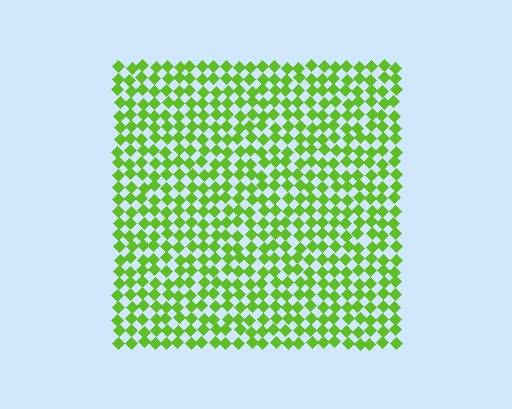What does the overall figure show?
The overall figure shows a square.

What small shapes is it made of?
It is made of small diamonds.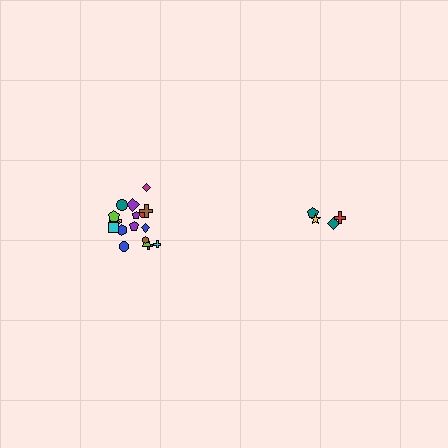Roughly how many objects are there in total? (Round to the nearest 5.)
Roughly 20 objects in total.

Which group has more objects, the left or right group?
The left group.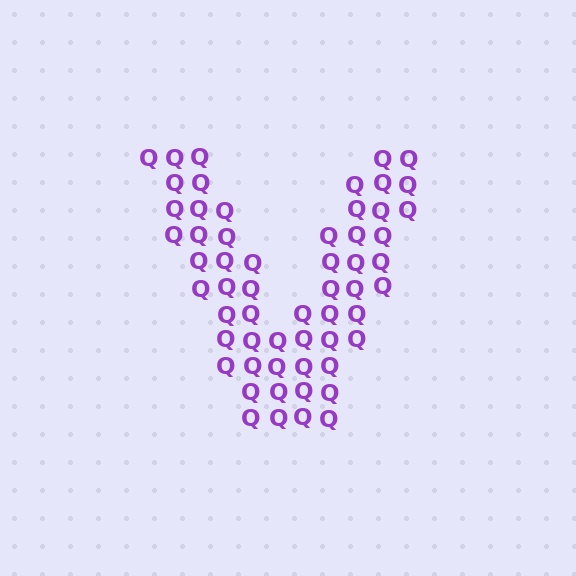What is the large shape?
The large shape is the letter V.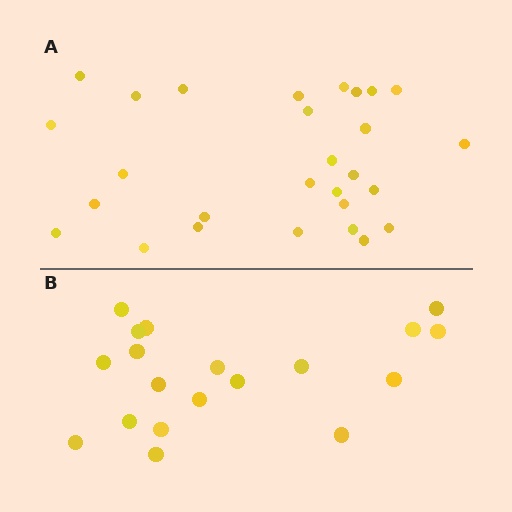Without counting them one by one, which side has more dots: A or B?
Region A (the top region) has more dots.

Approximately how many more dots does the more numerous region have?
Region A has roughly 8 or so more dots than region B.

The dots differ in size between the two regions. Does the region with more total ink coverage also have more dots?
No. Region B has more total ink coverage because its dots are larger, but region A actually contains more individual dots. Total area can be misleading — the number of items is what matters here.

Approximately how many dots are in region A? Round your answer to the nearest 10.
About 30 dots. (The exact count is 28, which rounds to 30.)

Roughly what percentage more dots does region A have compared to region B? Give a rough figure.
About 45% more.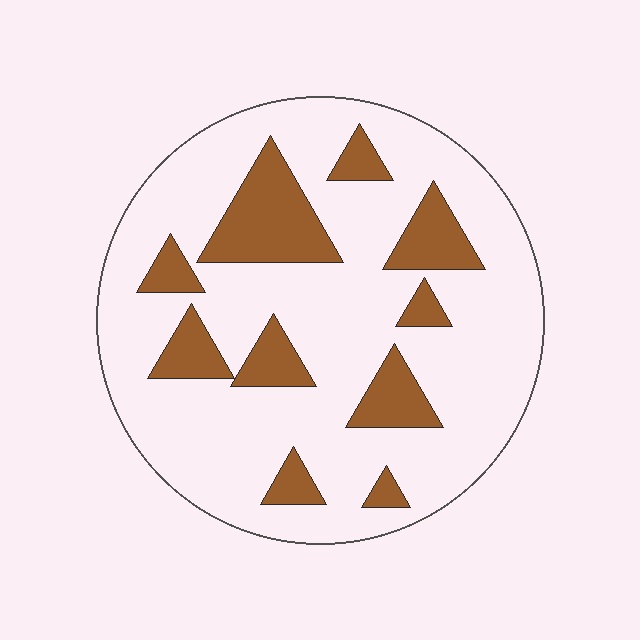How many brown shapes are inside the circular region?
10.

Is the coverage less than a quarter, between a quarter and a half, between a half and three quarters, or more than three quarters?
Less than a quarter.